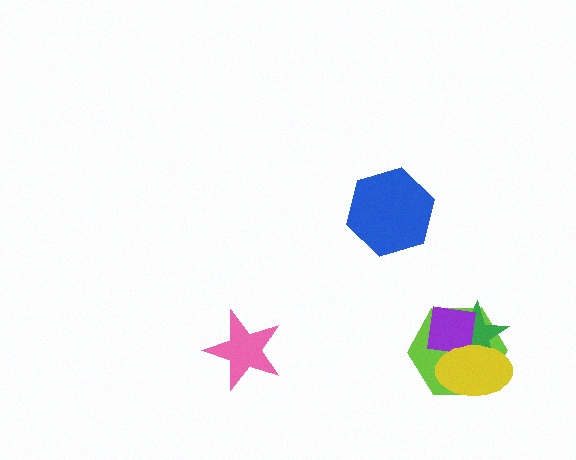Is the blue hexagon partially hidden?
No, no other shape covers it.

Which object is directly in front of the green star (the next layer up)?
The purple square is directly in front of the green star.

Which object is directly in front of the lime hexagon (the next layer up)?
The green star is directly in front of the lime hexagon.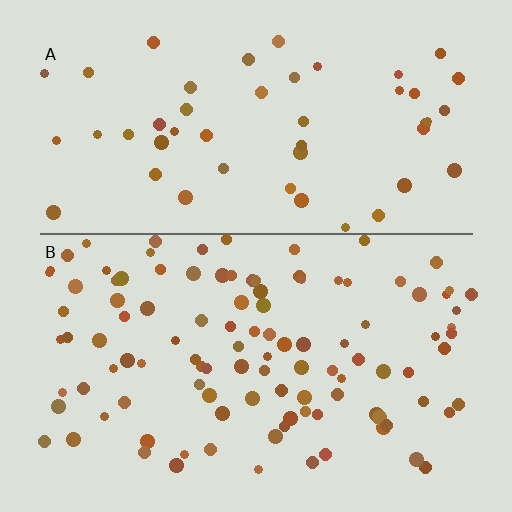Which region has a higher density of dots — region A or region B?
B (the bottom).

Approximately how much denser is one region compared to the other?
Approximately 2.2× — region B over region A.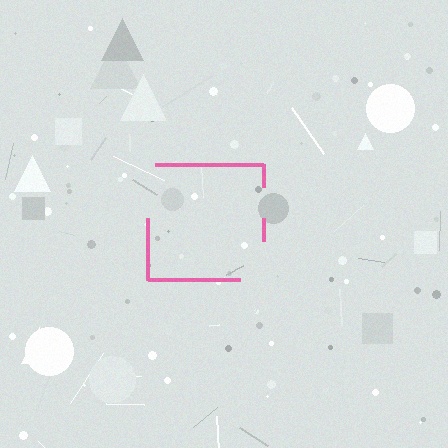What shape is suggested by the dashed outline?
The dashed outline suggests a square.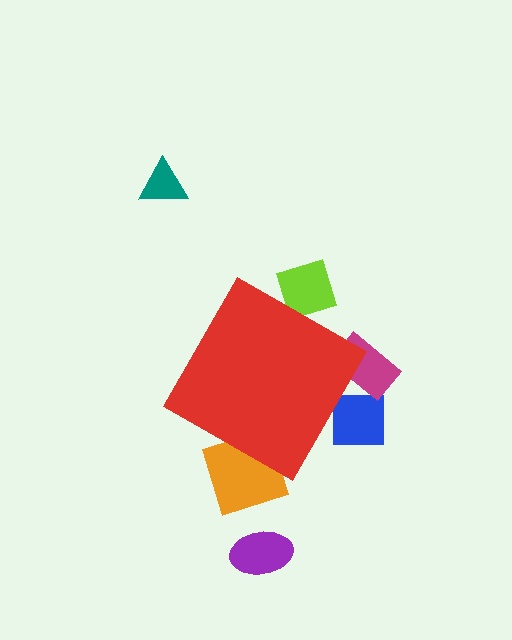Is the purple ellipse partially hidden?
No, the purple ellipse is fully visible.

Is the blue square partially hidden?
Yes, the blue square is partially hidden behind the red diamond.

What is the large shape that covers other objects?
A red diamond.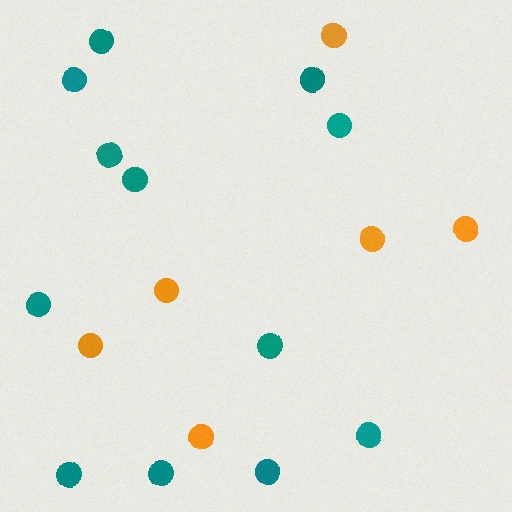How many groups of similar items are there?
There are 2 groups: one group of teal circles (12) and one group of orange circles (6).